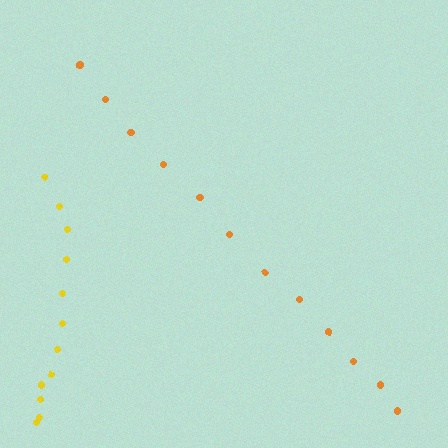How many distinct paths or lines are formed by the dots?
There are 2 distinct paths.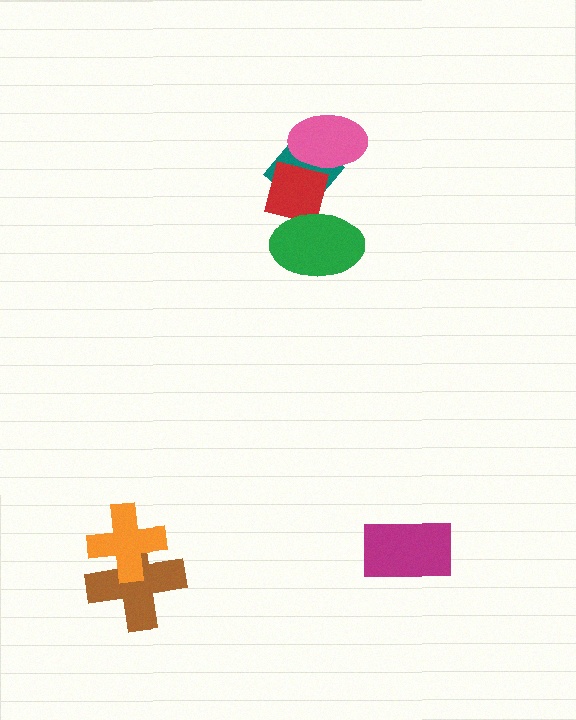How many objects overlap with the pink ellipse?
2 objects overlap with the pink ellipse.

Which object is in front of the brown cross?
The orange cross is in front of the brown cross.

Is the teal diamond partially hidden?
Yes, it is partially covered by another shape.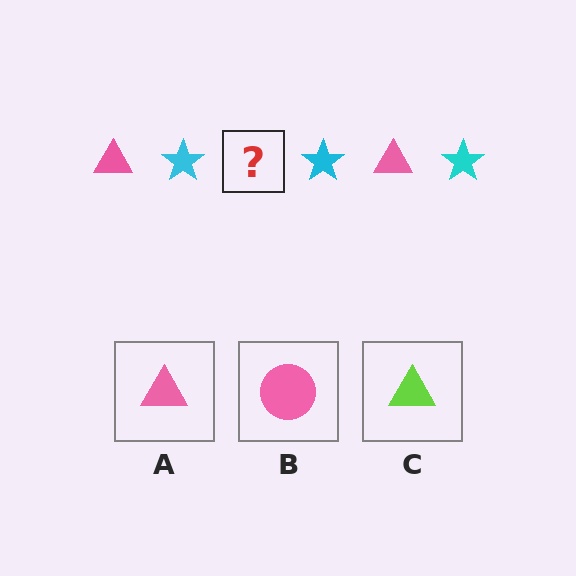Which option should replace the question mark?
Option A.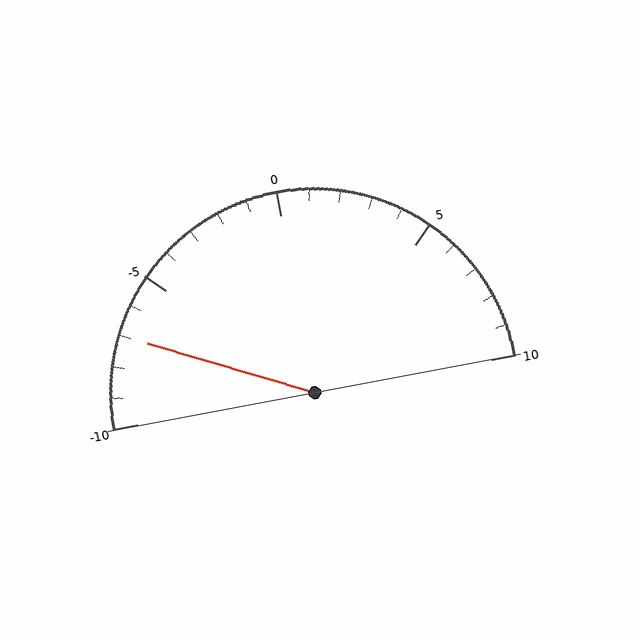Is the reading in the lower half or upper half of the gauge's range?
The reading is in the lower half of the range (-10 to 10).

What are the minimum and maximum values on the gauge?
The gauge ranges from -10 to 10.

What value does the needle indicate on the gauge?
The needle indicates approximately -7.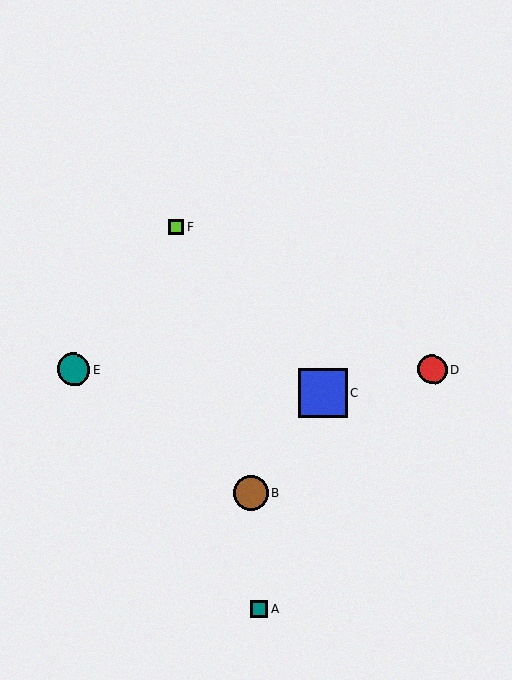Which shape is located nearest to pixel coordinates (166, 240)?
The lime square (labeled F) at (177, 227) is nearest to that location.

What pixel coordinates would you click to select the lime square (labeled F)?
Click at (177, 227) to select the lime square F.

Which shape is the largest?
The blue square (labeled C) is the largest.